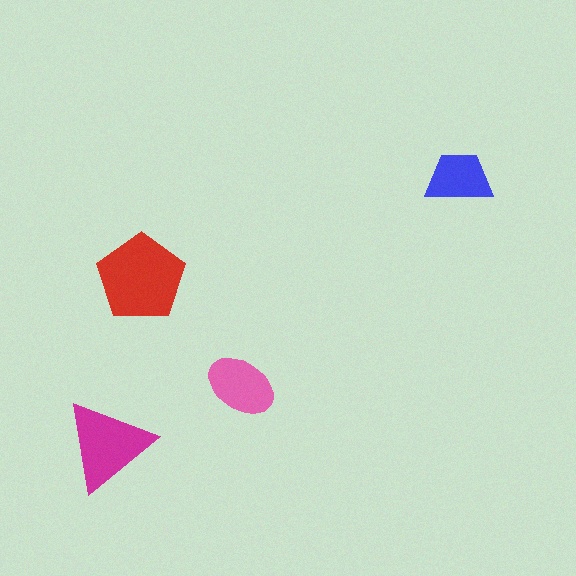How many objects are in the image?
There are 4 objects in the image.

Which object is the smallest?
The blue trapezoid.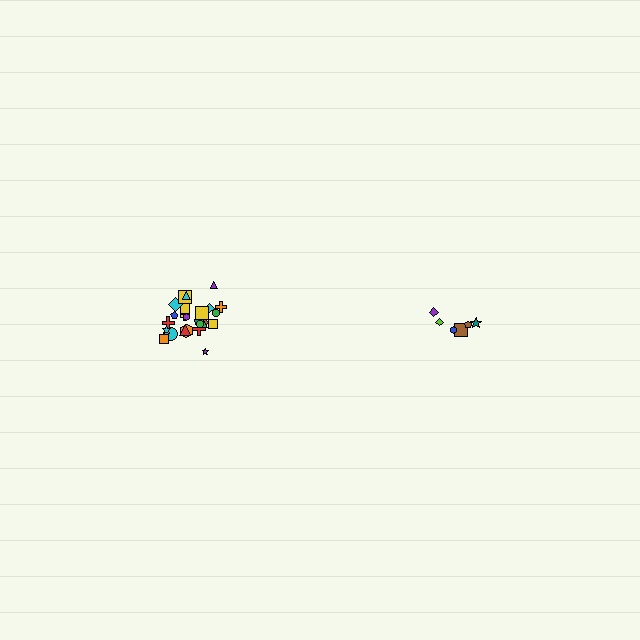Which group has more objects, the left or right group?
The left group.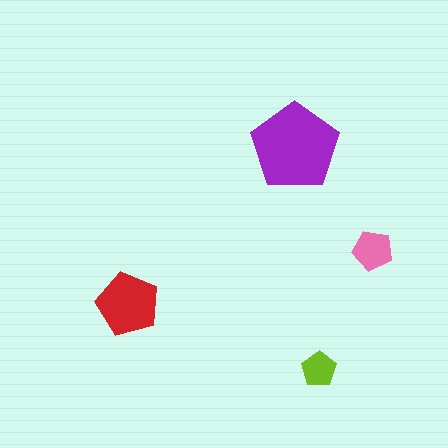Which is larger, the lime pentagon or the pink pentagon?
The pink one.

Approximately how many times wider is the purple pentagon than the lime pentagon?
About 2.5 times wider.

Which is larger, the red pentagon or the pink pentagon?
The red one.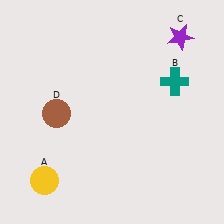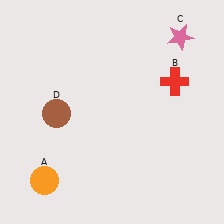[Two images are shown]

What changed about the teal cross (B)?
In Image 1, B is teal. In Image 2, it changed to red.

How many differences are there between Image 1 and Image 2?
There are 3 differences between the two images.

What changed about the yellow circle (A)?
In Image 1, A is yellow. In Image 2, it changed to orange.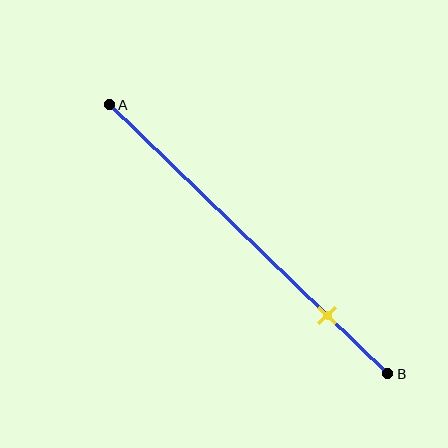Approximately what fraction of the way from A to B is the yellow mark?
The yellow mark is approximately 80% of the way from A to B.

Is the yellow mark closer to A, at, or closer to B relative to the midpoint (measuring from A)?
The yellow mark is closer to point B than the midpoint of segment AB.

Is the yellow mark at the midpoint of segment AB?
No, the mark is at about 80% from A, not at the 50% midpoint.